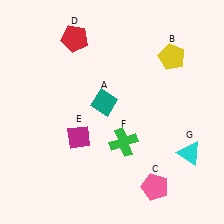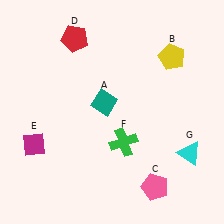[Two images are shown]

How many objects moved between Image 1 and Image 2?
1 object moved between the two images.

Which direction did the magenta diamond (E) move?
The magenta diamond (E) moved left.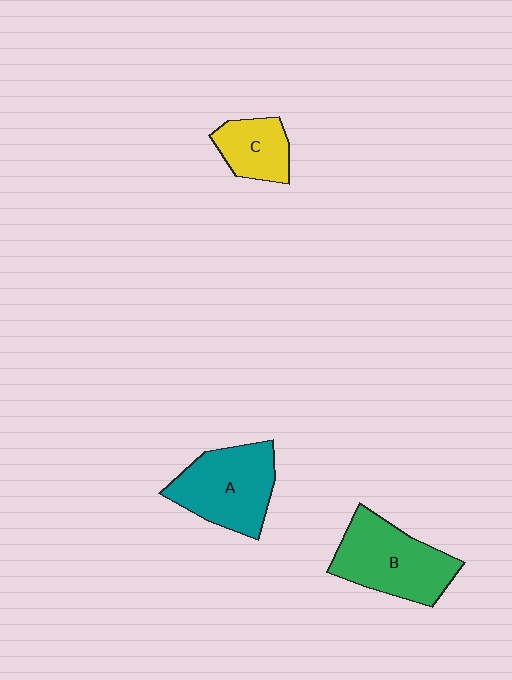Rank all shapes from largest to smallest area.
From largest to smallest: B (green), A (teal), C (yellow).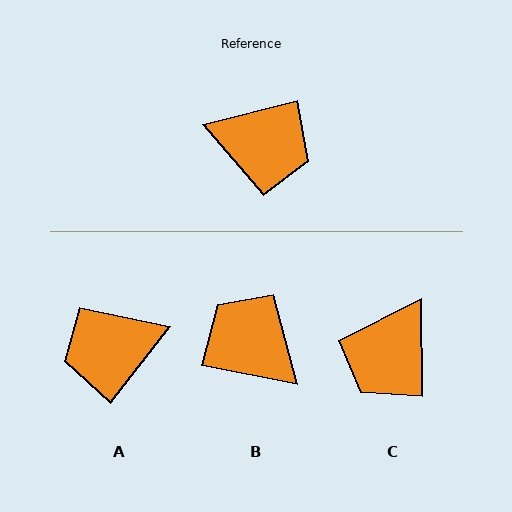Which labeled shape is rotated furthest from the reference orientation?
B, about 154 degrees away.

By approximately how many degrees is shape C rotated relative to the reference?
Approximately 104 degrees clockwise.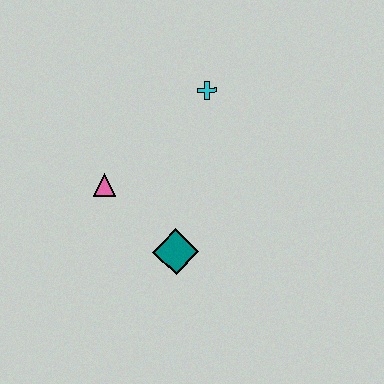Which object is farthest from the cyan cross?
The teal diamond is farthest from the cyan cross.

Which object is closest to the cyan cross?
The pink triangle is closest to the cyan cross.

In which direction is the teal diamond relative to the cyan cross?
The teal diamond is below the cyan cross.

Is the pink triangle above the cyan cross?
No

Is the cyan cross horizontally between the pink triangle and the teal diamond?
No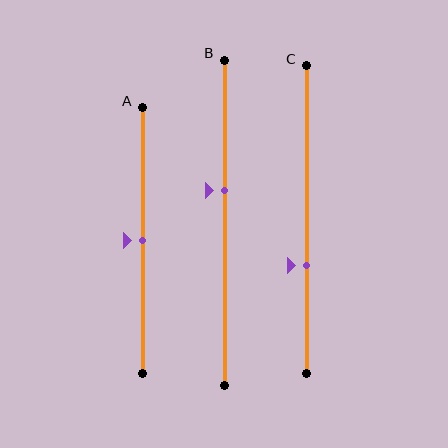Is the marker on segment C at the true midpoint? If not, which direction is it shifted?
No, the marker on segment C is shifted downward by about 15% of the segment length.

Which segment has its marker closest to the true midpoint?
Segment A has its marker closest to the true midpoint.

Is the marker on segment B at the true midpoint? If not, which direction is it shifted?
No, the marker on segment B is shifted upward by about 10% of the segment length.